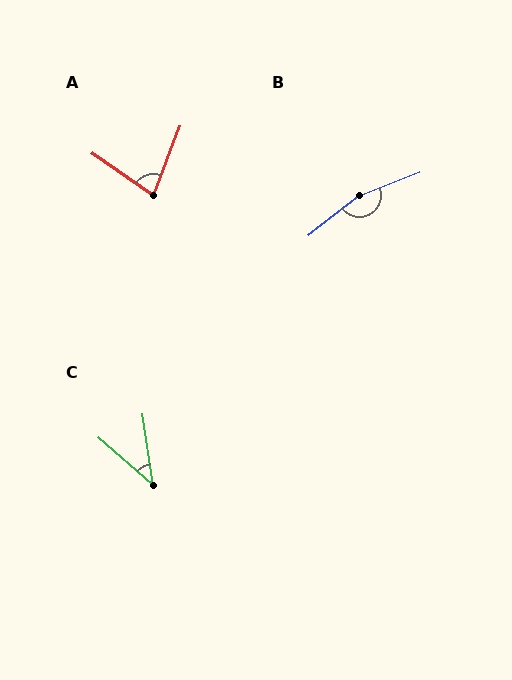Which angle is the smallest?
C, at approximately 41 degrees.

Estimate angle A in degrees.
Approximately 76 degrees.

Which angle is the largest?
B, at approximately 163 degrees.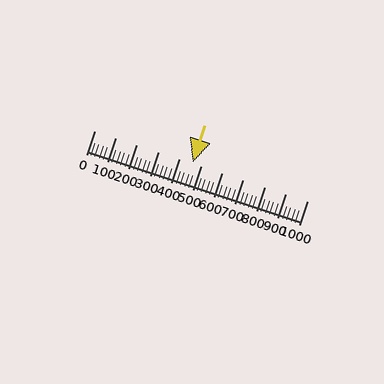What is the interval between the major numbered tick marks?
The major tick marks are spaced 100 units apart.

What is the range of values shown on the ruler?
The ruler shows values from 0 to 1000.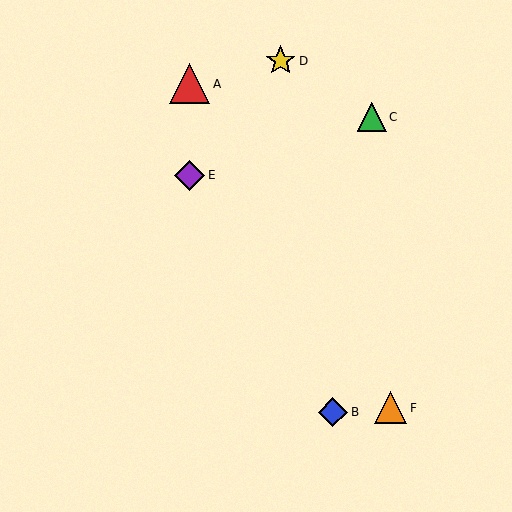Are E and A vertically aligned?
Yes, both are at x≈189.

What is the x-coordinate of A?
Object A is at x≈189.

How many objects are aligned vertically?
2 objects (A, E) are aligned vertically.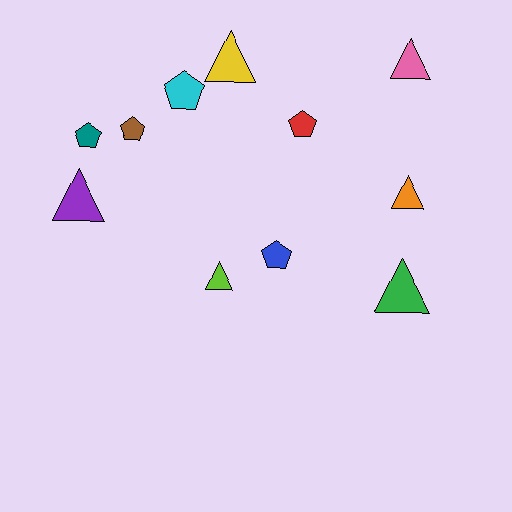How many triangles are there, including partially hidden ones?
There are 6 triangles.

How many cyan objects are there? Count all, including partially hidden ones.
There is 1 cyan object.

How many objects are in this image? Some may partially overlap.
There are 11 objects.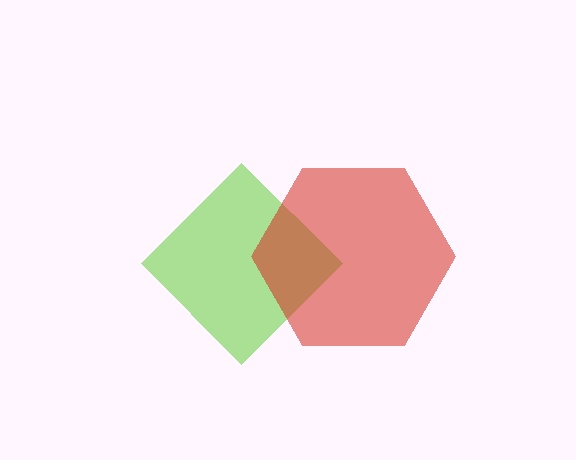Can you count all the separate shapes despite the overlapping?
Yes, there are 2 separate shapes.